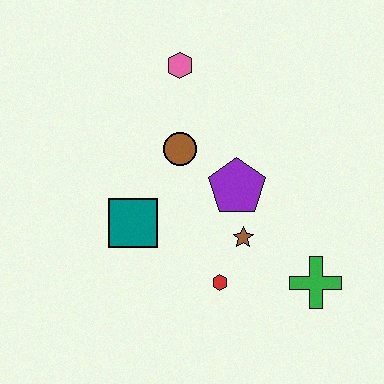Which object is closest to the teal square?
The brown circle is closest to the teal square.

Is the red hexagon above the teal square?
No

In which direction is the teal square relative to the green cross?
The teal square is to the left of the green cross.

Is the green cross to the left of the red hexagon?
No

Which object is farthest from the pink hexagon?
The green cross is farthest from the pink hexagon.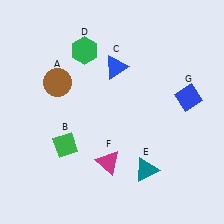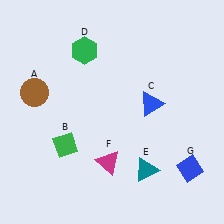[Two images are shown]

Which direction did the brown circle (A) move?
The brown circle (A) moved left.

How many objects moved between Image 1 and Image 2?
3 objects moved between the two images.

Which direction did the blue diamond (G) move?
The blue diamond (G) moved down.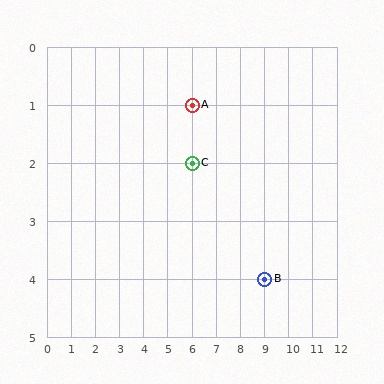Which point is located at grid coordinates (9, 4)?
Point B is at (9, 4).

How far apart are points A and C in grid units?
Points A and C are 1 row apart.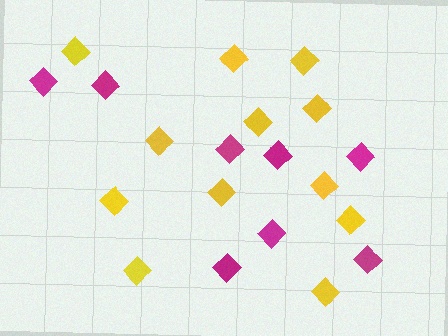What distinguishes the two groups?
There are 2 groups: one group of yellow diamonds (12) and one group of magenta diamonds (8).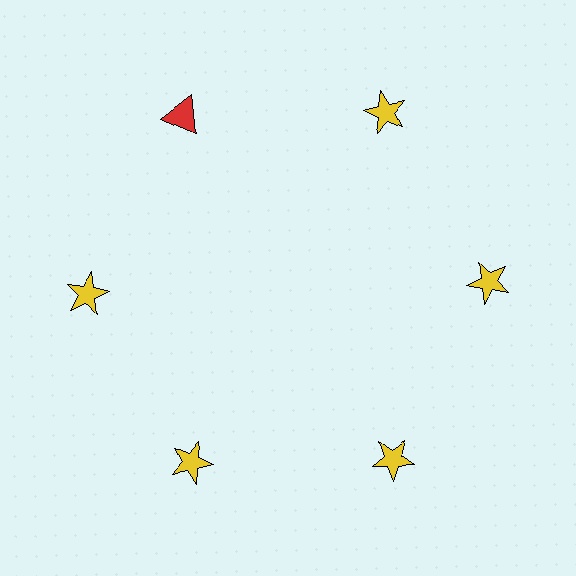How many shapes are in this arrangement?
There are 6 shapes arranged in a ring pattern.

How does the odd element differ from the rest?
It differs in both color (red instead of yellow) and shape (triangle instead of star).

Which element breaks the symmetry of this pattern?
The red triangle at roughly the 11 o'clock position breaks the symmetry. All other shapes are yellow stars.